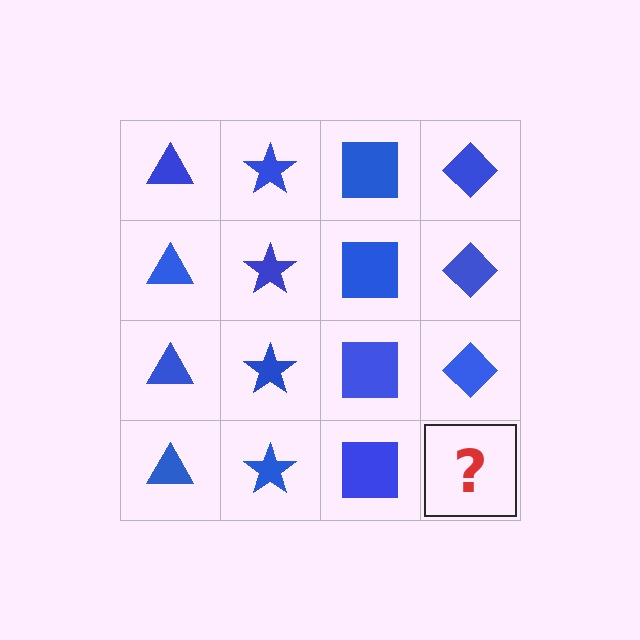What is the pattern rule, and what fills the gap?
The rule is that each column has a consistent shape. The gap should be filled with a blue diamond.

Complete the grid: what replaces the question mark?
The question mark should be replaced with a blue diamond.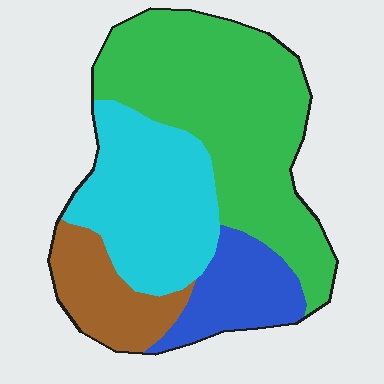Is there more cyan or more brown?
Cyan.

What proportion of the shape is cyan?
Cyan covers around 30% of the shape.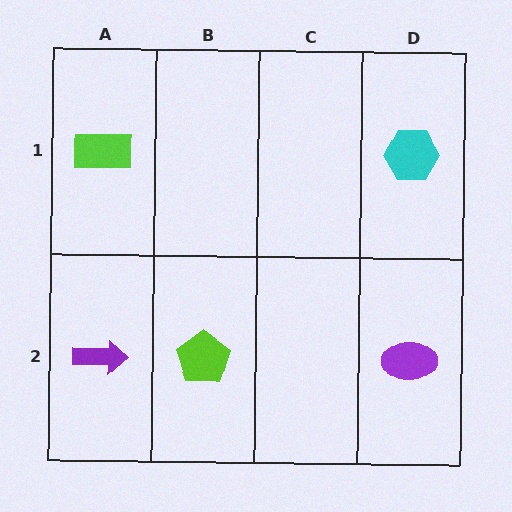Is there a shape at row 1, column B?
No, that cell is empty.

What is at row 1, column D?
A cyan hexagon.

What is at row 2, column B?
A lime pentagon.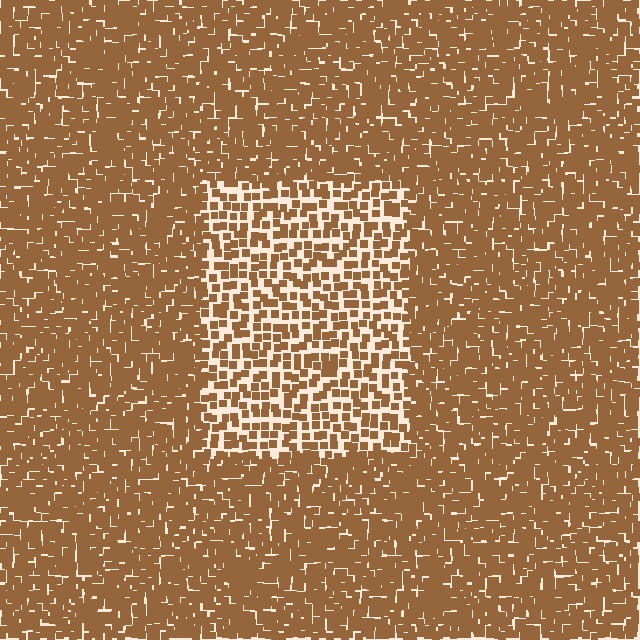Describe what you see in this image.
The image contains small brown elements arranged at two different densities. A rectangle-shaped region is visible where the elements are less densely packed than the surrounding area.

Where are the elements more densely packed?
The elements are more densely packed outside the rectangle boundary.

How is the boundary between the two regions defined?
The boundary is defined by a change in element density (approximately 2.1x ratio). All elements are the same color, size, and shape.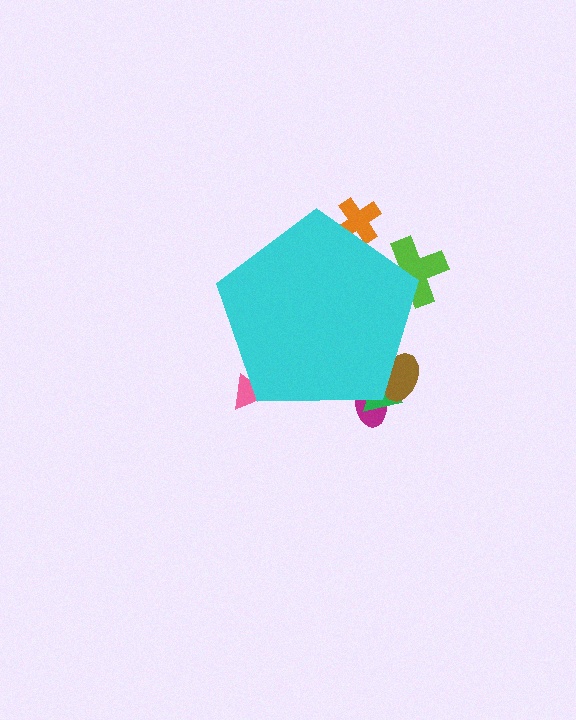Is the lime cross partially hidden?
Yes, the lime cross is partially hidden behind the cyan pentagon.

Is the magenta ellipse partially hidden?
Yes, the magenta ellipse is partially hidden behind the cyan pentagon.